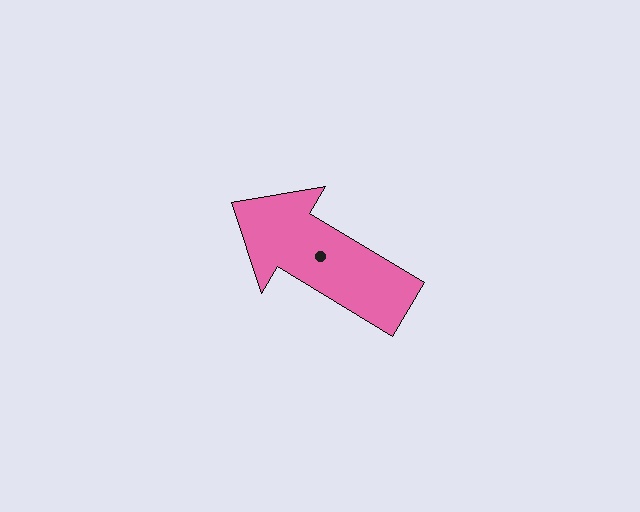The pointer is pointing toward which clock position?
Roughly 10 o'clock.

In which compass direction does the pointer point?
Northwest.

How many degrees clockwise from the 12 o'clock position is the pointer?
Approximately 301 degrees.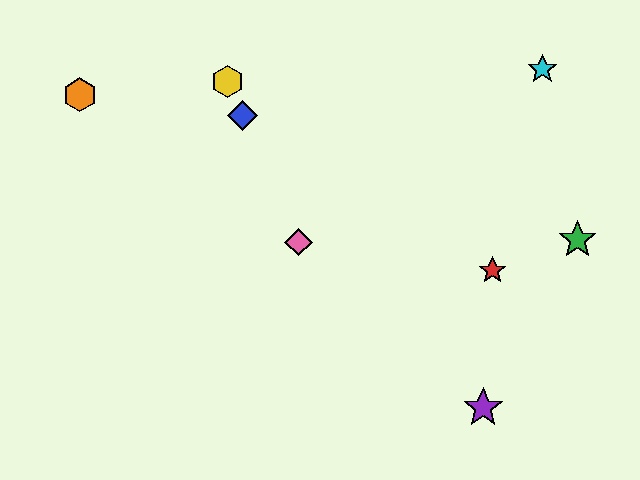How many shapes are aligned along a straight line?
3 shapes (the blue diamond, the yellow hexagon, the pink diamond) are aligned along a straight line.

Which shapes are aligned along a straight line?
The blue diamond, the yellow hexagon, the pink diamond are aligned along a straight line.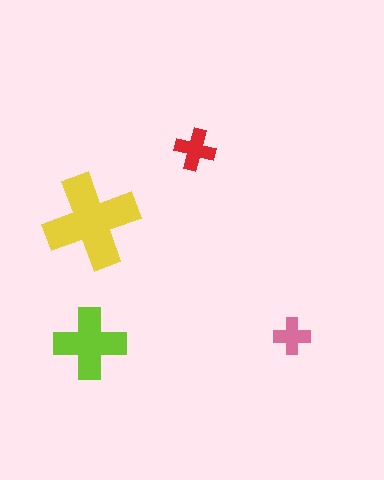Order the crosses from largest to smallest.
the yellow one, the lime one, the red one, the pink one.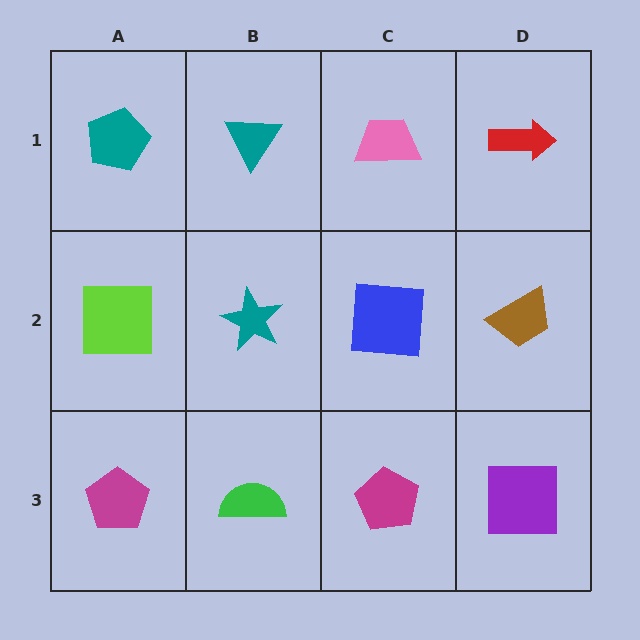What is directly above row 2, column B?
A teal triangle.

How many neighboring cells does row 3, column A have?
2.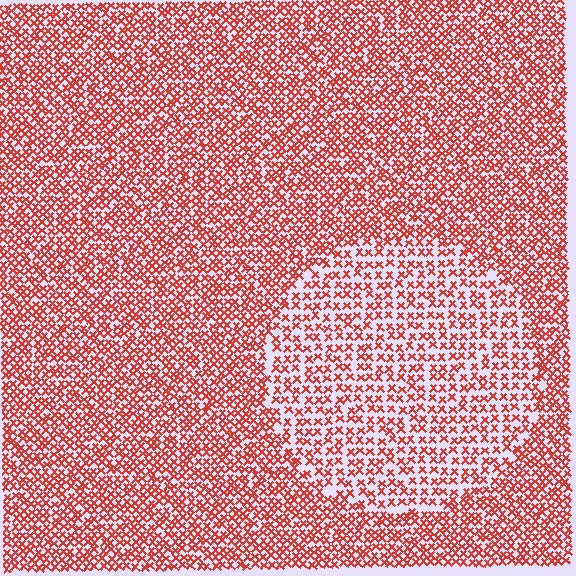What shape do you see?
I see a circle.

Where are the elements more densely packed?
The elements are more densely packed outside the circle boundary.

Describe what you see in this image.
The image contains small red elements arranged at two different densities. A circle-shaped region is visible where the elements are less densely packed than the surrounding area.